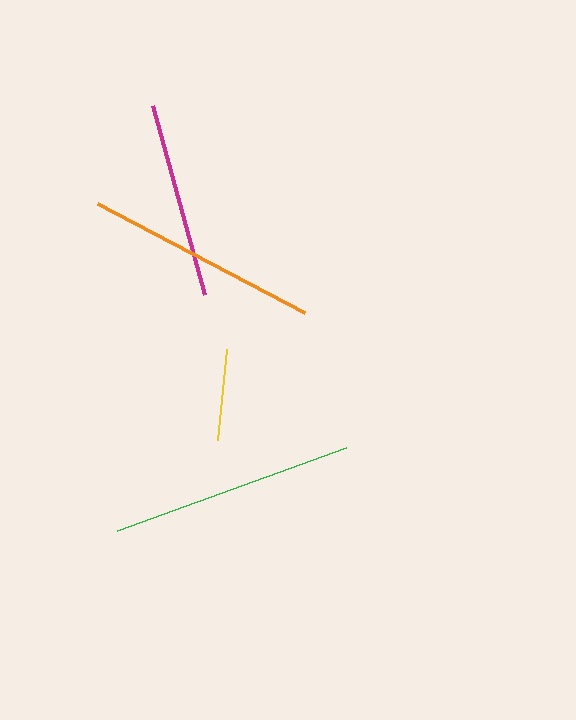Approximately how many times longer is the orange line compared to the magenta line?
The orange line is approximately 1.2 times the length of the magenta line.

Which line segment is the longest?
The green line is the longest at approximately 244 pixels.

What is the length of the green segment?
The green segment is approximately 244 pixels long.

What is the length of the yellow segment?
The yellow segment is approximately 91 pixels long.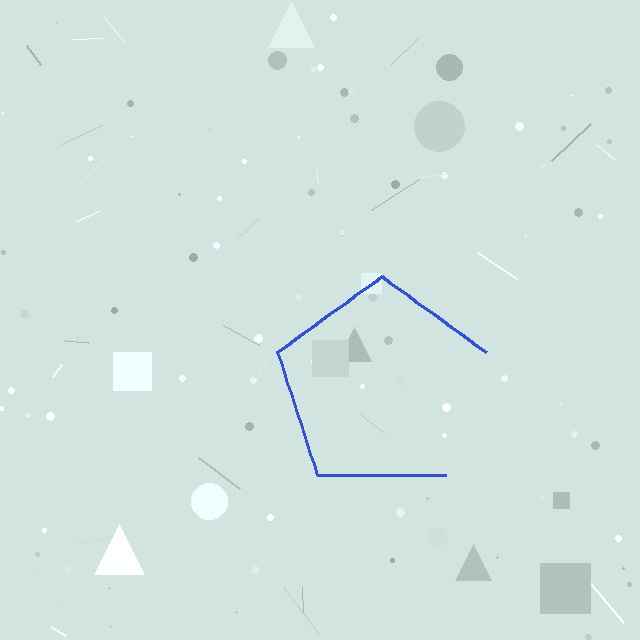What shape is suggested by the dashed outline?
The dashed outline suggests a pentagon.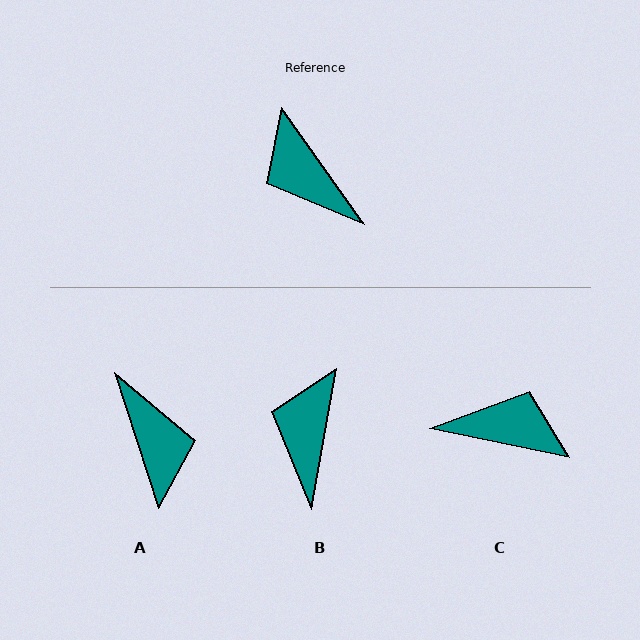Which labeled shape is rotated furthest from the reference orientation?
A, about 163 degrees away.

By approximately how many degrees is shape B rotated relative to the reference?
Approximately 45 degrees clockwise.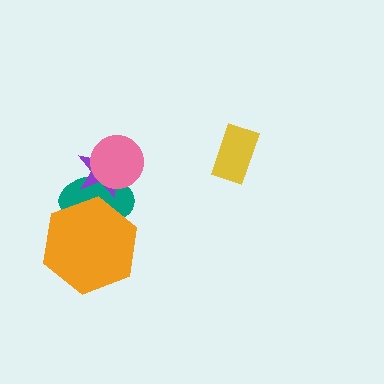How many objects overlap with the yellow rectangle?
0 objects overlap with the yellow rectangle.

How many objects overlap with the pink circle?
2 objects overlap with the pink circle.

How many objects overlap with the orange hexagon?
1 object overlaps with the orange hexagon.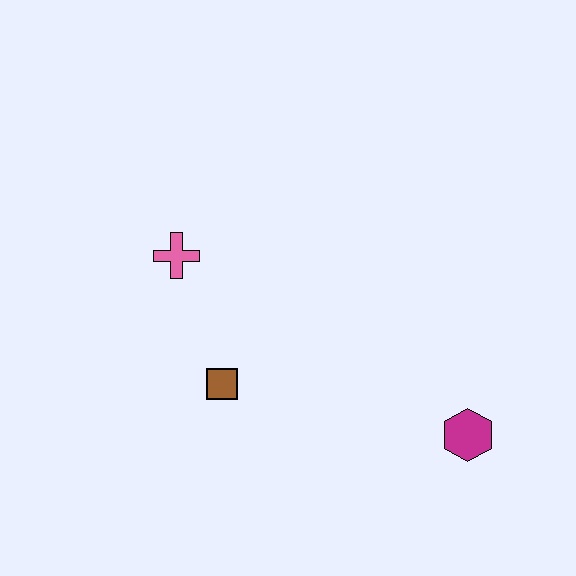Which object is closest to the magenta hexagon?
The brown square is closest to the magenta hexagon.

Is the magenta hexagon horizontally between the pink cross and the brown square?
No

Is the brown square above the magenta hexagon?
Yes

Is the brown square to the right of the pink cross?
Yes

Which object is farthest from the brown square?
The magenta hexagon is farthest from the brown square.